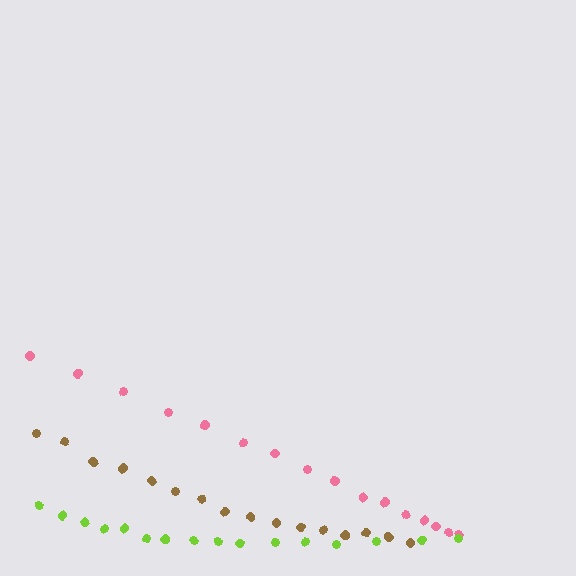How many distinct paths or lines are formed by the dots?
There are 3 distinct paths.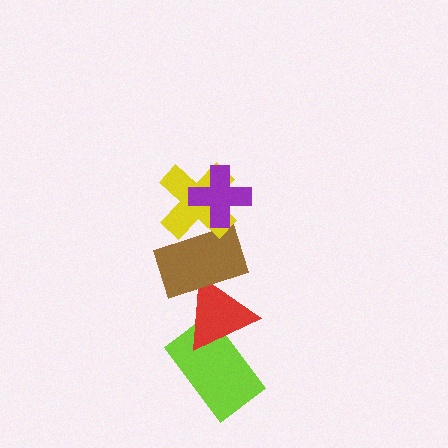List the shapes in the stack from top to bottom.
From top to bottom: the purple cross, the yellow cross, the brown rectangle, the red triangle, the lime rectangle.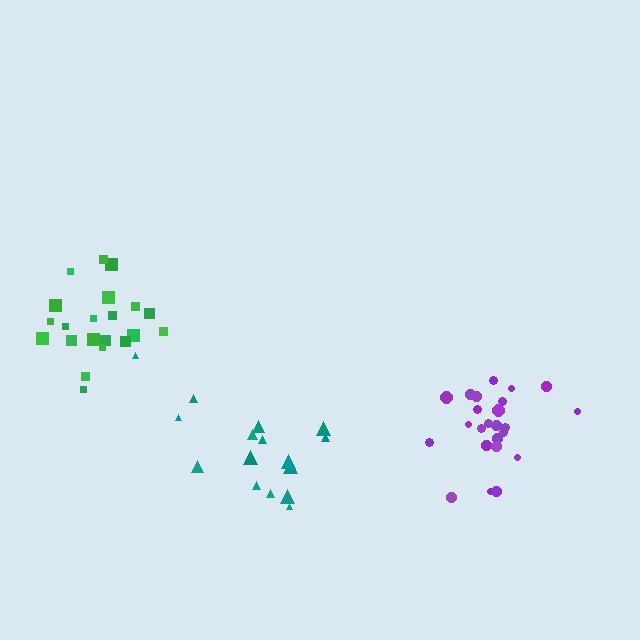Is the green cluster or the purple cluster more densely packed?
Purple.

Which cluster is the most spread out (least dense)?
Teal.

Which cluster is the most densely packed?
Purple.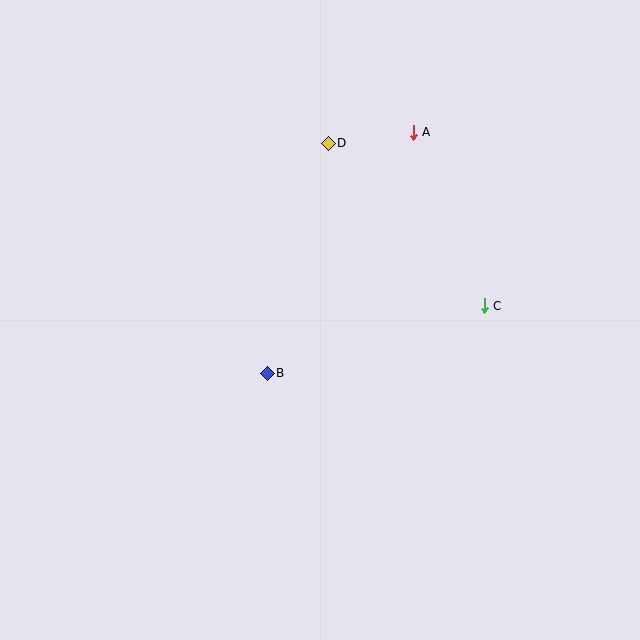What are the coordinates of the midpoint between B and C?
The midpoint between B and C is at (376, 339).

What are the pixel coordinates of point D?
Point D is at (328, 143).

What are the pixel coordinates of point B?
Point B is at (267, 373).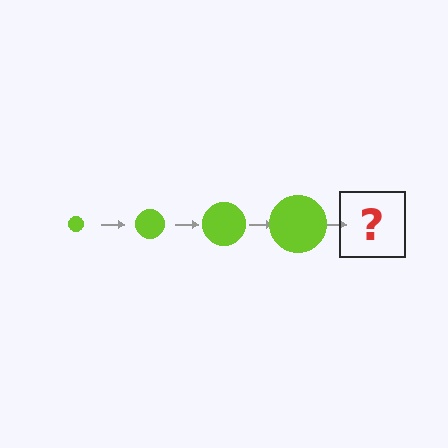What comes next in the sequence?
The next element should be a lime circle, larger than the previous one.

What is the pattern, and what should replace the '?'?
The pattern is that the circle gets progressively larger each step. The '?' should be a lime circle, larger than the previous one.